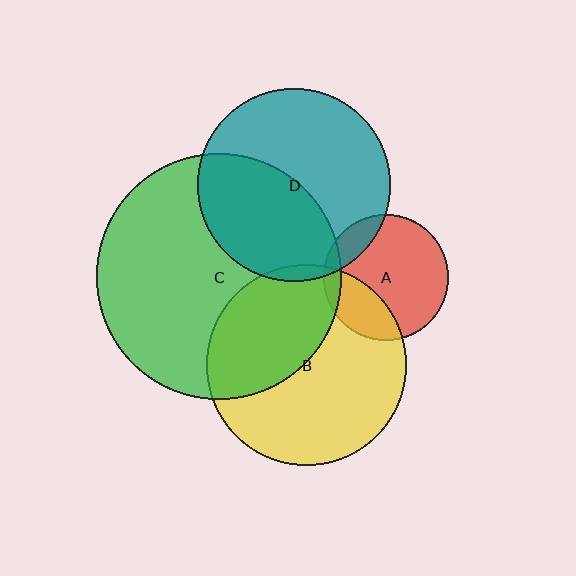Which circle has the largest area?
Circle C (green).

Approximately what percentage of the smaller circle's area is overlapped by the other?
Approximately 25%.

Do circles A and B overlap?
Yes.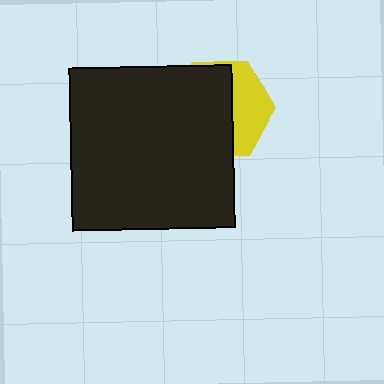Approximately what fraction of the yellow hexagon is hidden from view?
Roughly 63% of the yellow hexagon is hidden behind the black square.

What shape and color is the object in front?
The object in front is a black square.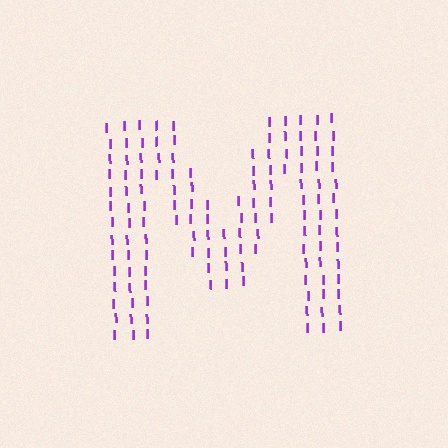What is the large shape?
The large shape is the letter M.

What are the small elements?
The small elements are letter I's.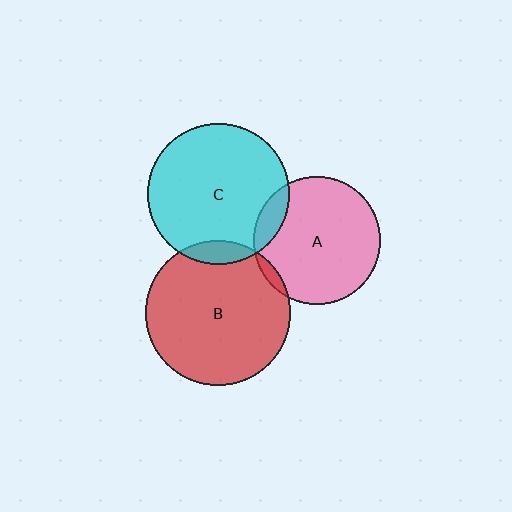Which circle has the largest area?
Circle B (red).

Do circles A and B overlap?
Yes.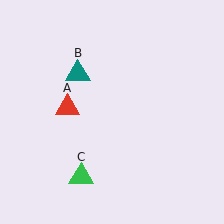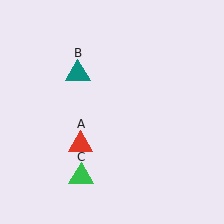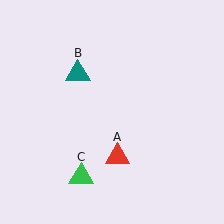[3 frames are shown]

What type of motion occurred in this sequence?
The red triangle (object A) rotated counterclockwise around the center of the scene.